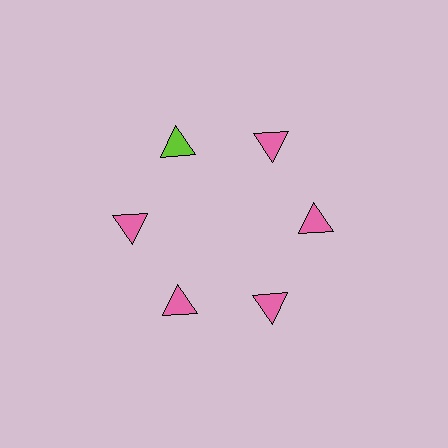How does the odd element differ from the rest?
It has a different color: lime instead of pink.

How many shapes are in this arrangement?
There are 6 shapes arranged in a ring pattern.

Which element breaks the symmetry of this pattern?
The lime triangle at roughly the 11 o'clock position breaks the symmetry. All other shapes are pink triangles.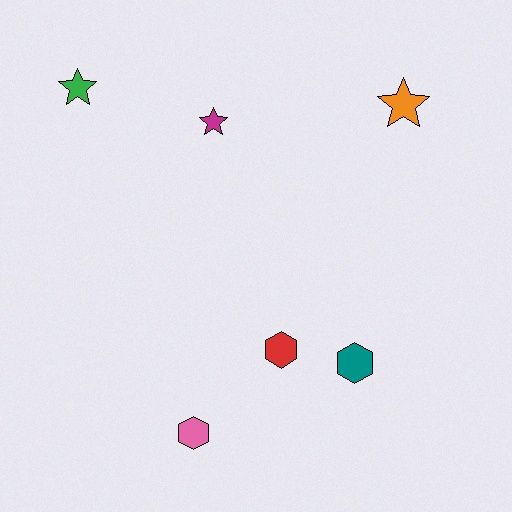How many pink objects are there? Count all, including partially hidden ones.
There is 1 pink object.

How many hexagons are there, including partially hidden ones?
There are 3 hexagons.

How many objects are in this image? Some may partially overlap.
There are 6 objects.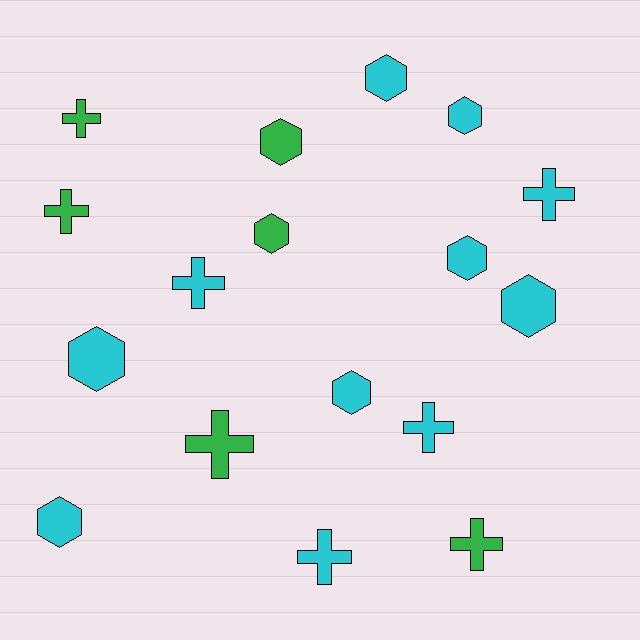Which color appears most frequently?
Cyan, with 11 objects.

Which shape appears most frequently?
Hexagon, with 9 objects.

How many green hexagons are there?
There are 2 green hexagons.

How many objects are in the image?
There are 17 objects.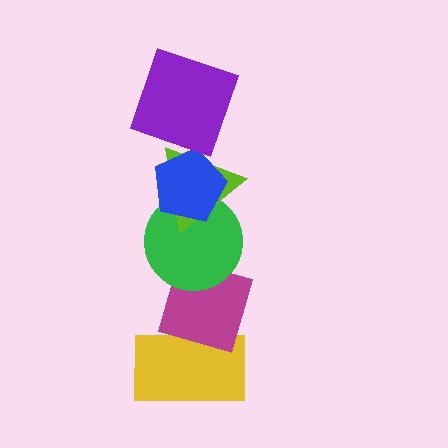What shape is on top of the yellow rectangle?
The magenta diamond is on top of the yellow rectangle.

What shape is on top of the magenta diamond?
The green circle is on top of the magenta diamond.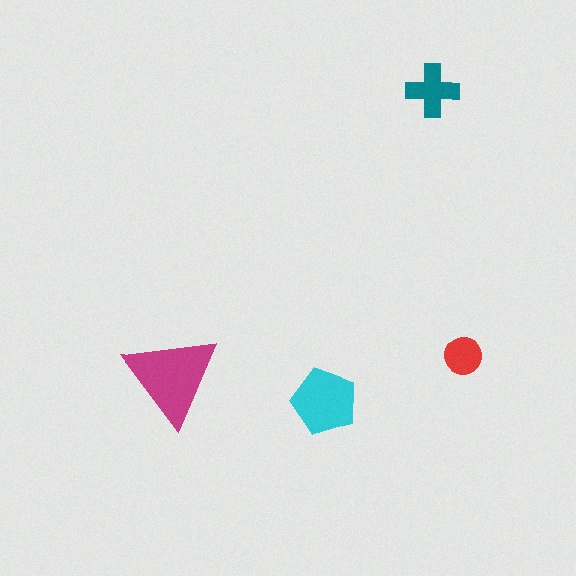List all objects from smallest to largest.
The red circle, the teal cross, the cyan pentagon, the magenta triangle.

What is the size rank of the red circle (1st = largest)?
4th.